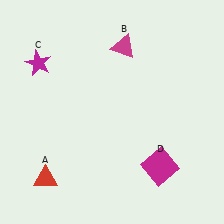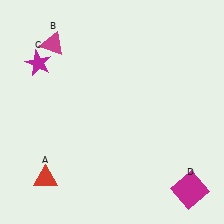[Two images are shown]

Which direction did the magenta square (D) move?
The magenta square (D) moved right.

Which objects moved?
The objects that moved are: the magenta triangle (B), the magenta square (D).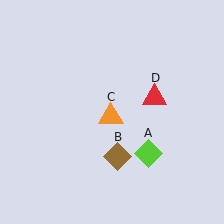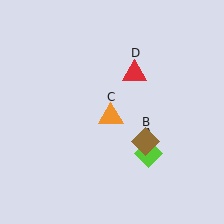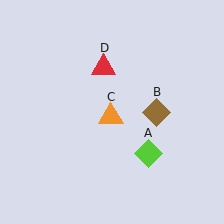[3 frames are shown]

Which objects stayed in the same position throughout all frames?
Lime diamond (object A) and orange triangle (object C) remained stationary.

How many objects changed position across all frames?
2 objects changed position: brown diamond (object B), red triangle (object D).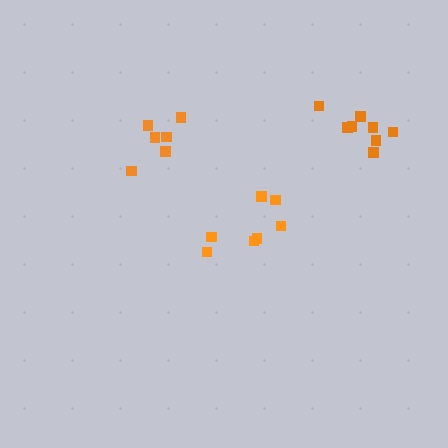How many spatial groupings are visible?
There are 3 spatial groupings.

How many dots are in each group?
Group 1: 7 dots, Group 2: 6 dots, Group 3: 8 dots (21 total).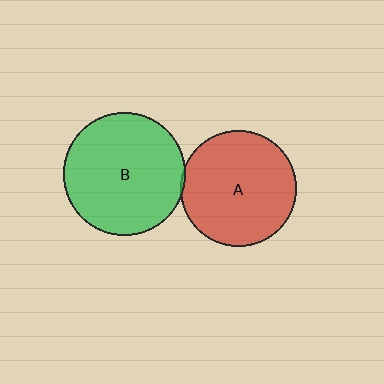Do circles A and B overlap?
Yes.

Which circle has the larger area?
Circle B (green).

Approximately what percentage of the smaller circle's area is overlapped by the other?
Approximately 5%.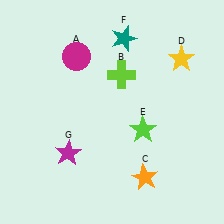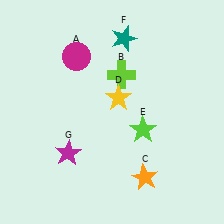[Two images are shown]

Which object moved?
The yellow star (D) moved left.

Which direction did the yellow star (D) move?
The yellow star (D) moved left.